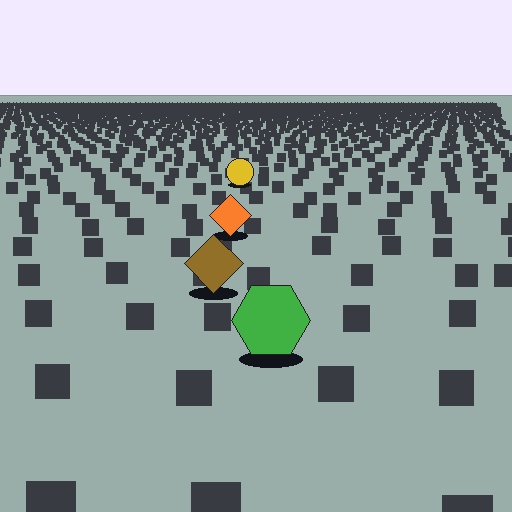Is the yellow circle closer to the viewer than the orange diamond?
No. The orange diamond is closer — you can tell from the texture gradient: the ground texture is coarser near it.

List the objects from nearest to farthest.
From nearest to farthest: the green hexagon, the brown diamond, the orange diamond, the yellow circle.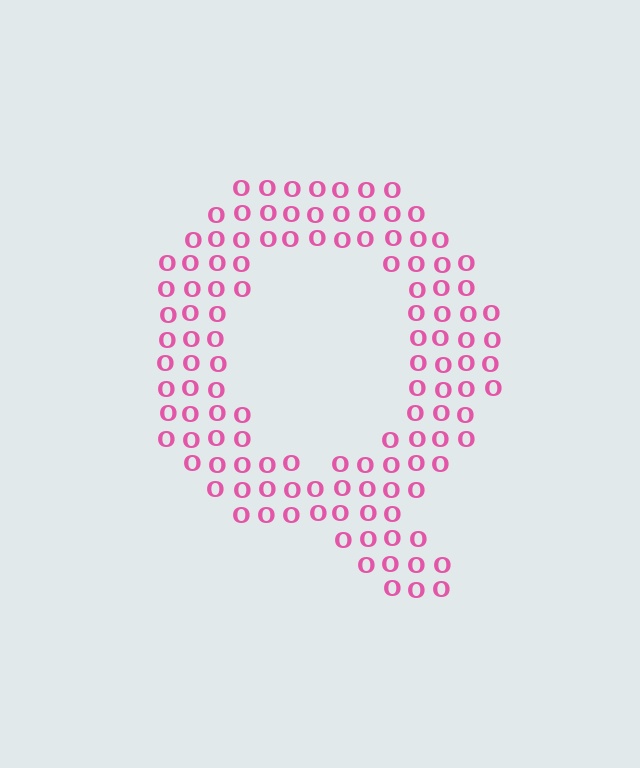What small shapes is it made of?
It is made of small letter O's.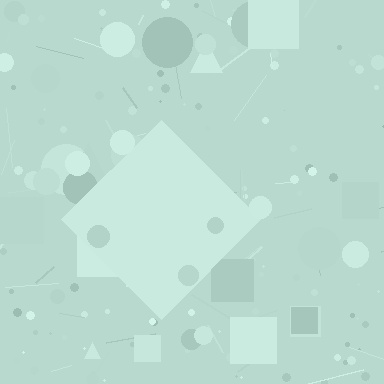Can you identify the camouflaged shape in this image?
The camouflaged shape is a diamond.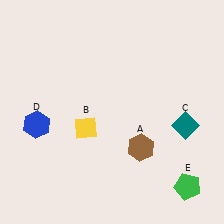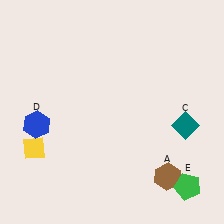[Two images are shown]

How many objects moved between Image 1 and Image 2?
2 objects moved between the two images.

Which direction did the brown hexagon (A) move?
The brown hexagon (A) moved down.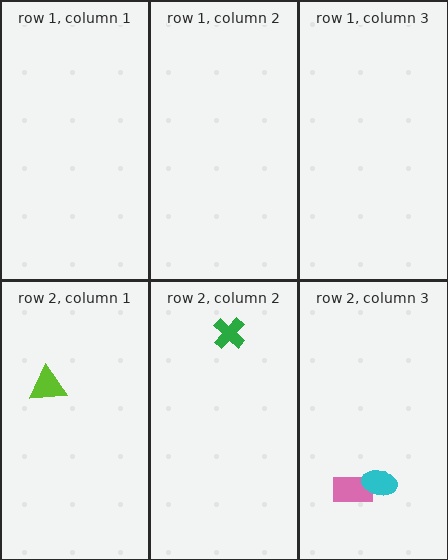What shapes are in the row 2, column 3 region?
The pink rectangle, the cyan ellipse.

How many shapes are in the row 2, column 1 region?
1.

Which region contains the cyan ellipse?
The row 2, column 3 region.